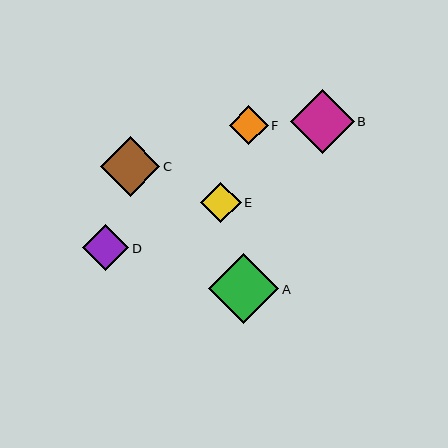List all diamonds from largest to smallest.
From largest to smallest: A, B, C, D, E, F.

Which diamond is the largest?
Diamond A is the largest with a size of approximately 70 pixels.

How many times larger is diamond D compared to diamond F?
Diamond D is approximately 1.2 times the size of diamond F.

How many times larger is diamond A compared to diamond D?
Diamond A is approximately 1.5 times the size of diamond D.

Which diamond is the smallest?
Diamond F is the smallest with a size of approximately 39 pixels.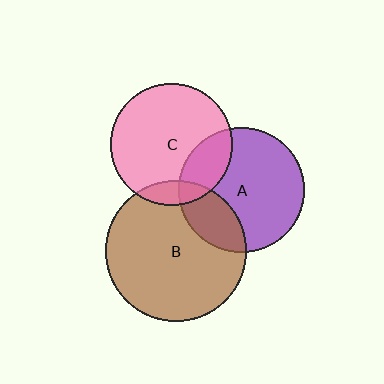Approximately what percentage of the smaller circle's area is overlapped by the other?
Approximately 25%.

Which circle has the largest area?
Circle B (brown).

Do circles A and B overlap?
Yes.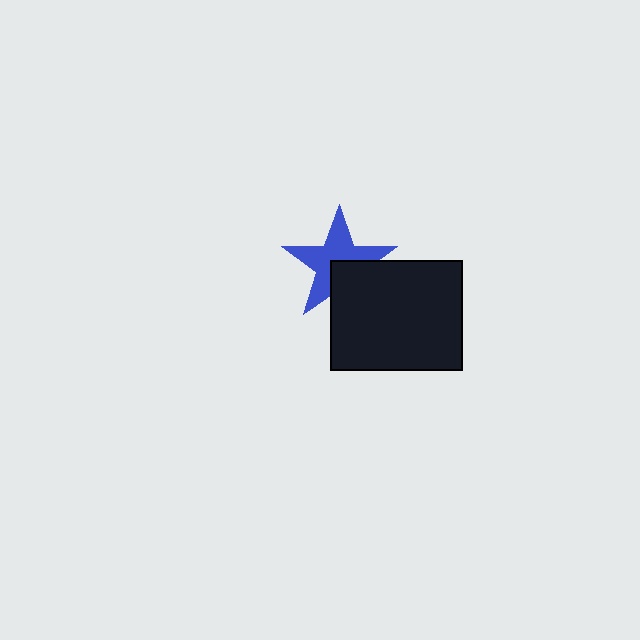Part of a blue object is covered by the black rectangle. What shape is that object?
It is a star.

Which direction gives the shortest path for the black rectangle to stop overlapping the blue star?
Moving toward the lower-right gives the shortest separation.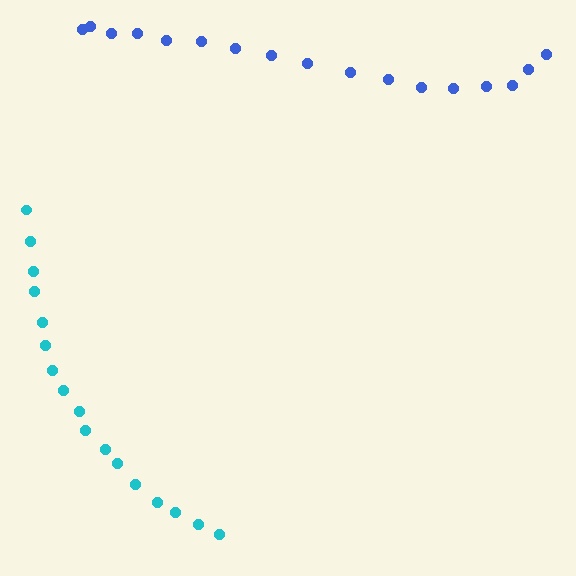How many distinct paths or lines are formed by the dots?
There are 2 distinct paths.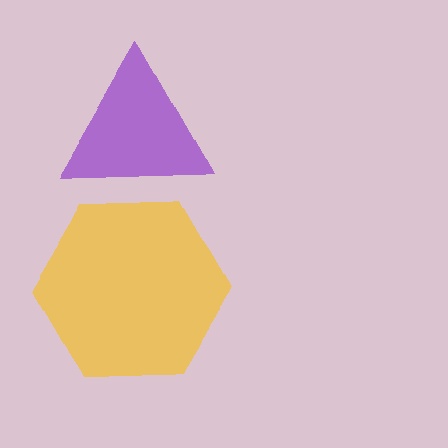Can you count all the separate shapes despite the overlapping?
Yes, there are 2 separate shapes.